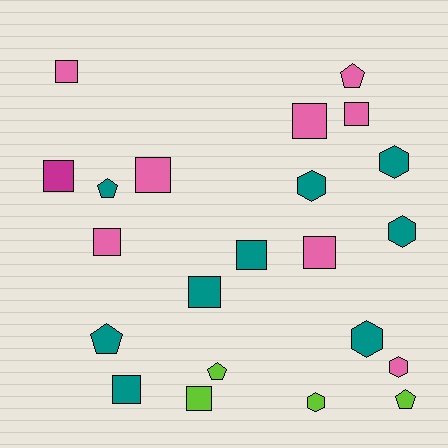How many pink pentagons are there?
There is 1 pink pentagon.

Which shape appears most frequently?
Square, with 11 objects.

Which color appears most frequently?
Teal, with 9 objects.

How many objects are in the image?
There are 22 objects.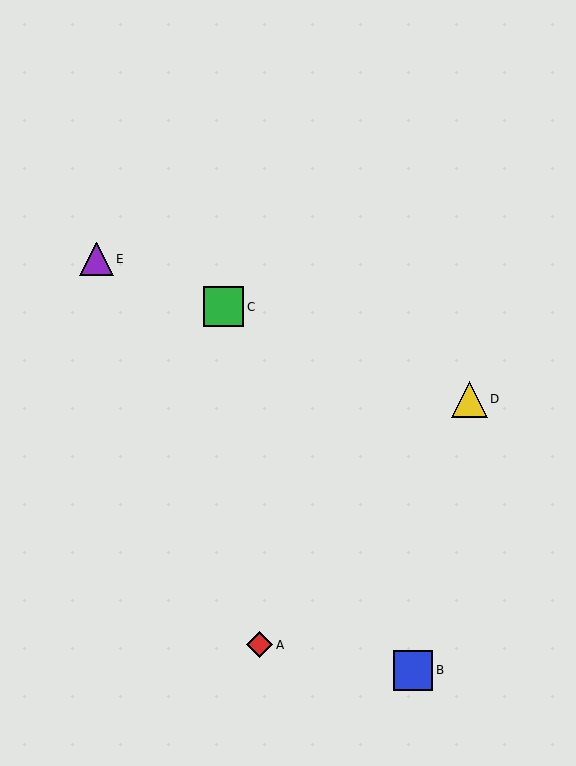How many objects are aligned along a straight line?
3 objects (C, D, E) are aligned along a straight line.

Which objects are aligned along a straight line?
Objects C, D, E are aligned along a straight line.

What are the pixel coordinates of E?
Object E is at (97, 259).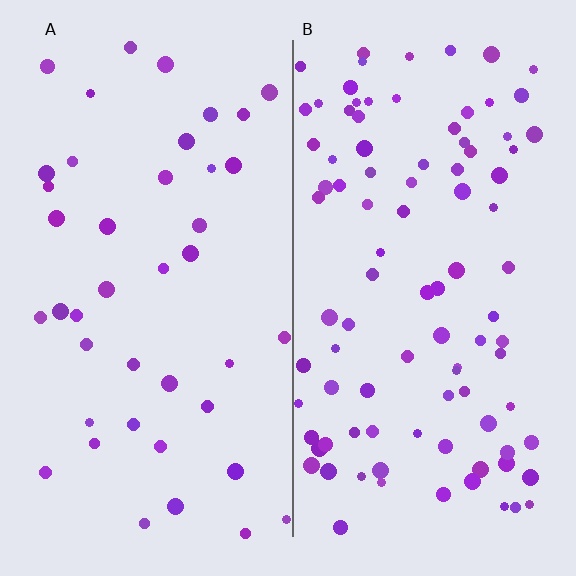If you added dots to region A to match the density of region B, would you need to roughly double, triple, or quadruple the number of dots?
Approximately double.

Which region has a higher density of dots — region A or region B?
B (the right).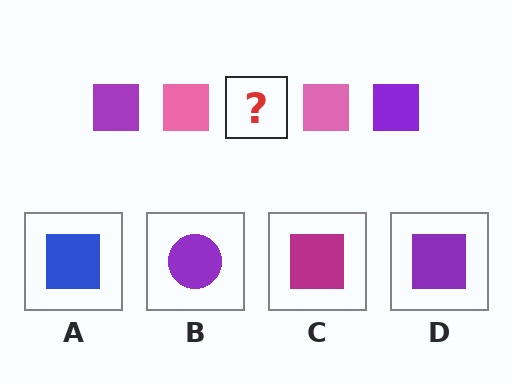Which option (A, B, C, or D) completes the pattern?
D.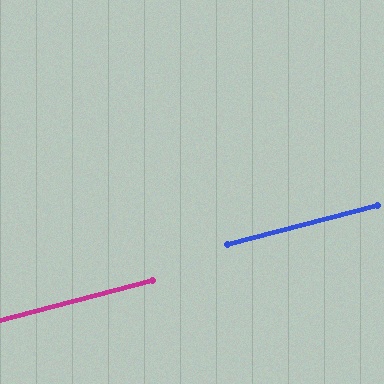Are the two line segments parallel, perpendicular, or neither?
Parallel — their directions differ by only 0.2°.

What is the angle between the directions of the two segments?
Approximately 0 degrees.